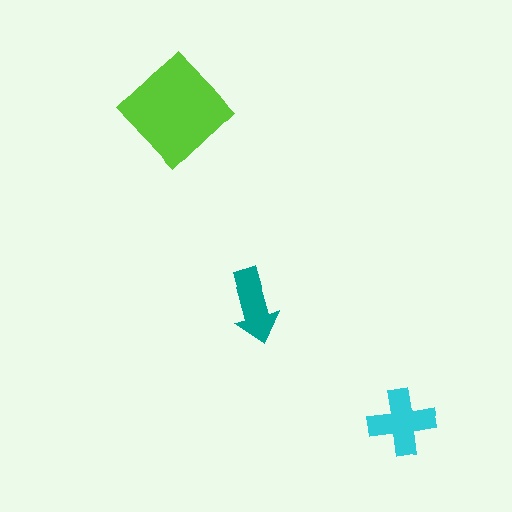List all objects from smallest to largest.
The teal arrow, the cyan cross, the lime diamond.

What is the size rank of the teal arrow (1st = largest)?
3rd.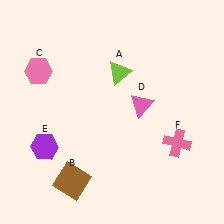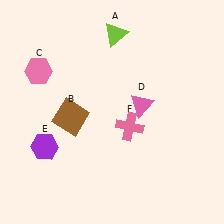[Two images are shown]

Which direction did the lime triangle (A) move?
The lime triangle (A) moved up.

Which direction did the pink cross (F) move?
The pink cross (F) moved left.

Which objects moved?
The objects that moved are: the lime triangle (A), the brown square (B), the pink cross (F).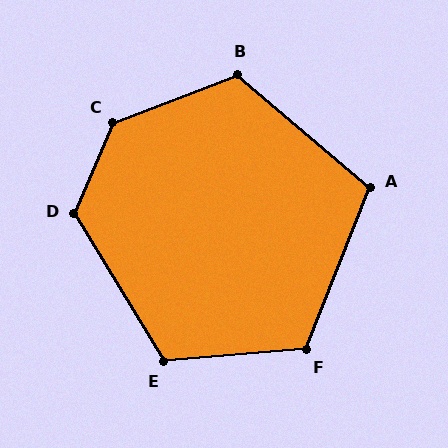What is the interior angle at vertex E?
Approximately 116 degrees (obtuse).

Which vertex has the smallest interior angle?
A, at approximately 109 degrees.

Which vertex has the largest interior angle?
C, at approximately 134 degrees.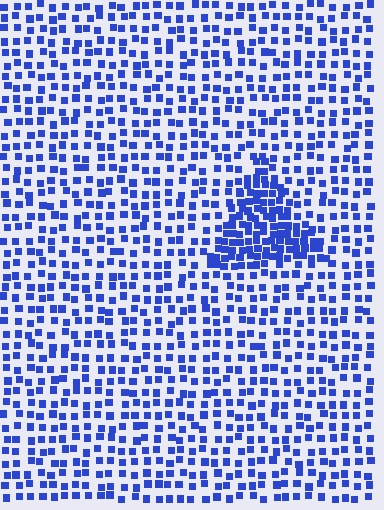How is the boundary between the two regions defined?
The boundary is defined by a change in element density (approximately 2.2x ratio). All elements are the same color, size, and shape.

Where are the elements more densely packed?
The elements are more densely packed inside the triangle boundary.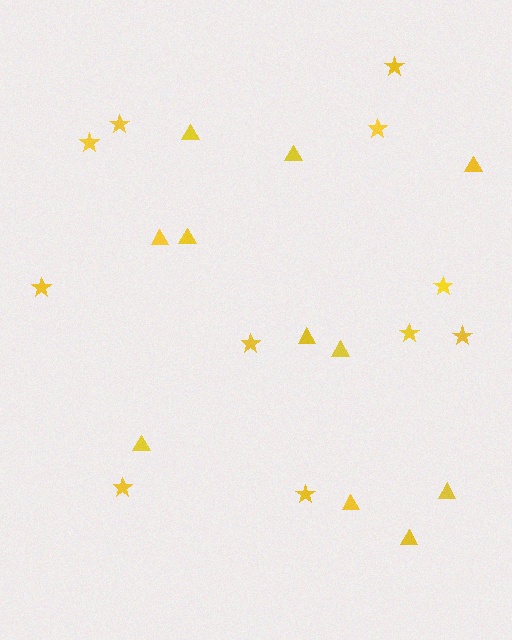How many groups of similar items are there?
There are 2 groups: one group of triangles (11) and one group of stars (11).